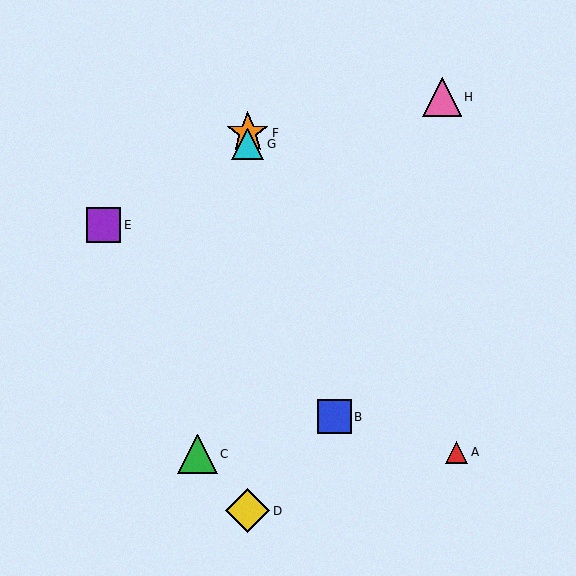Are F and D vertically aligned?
Yes, both are at x≈248.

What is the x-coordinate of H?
Object H is at x≈442.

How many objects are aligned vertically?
3 objects (D, F, G) are aligned vertically.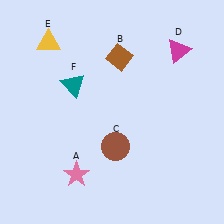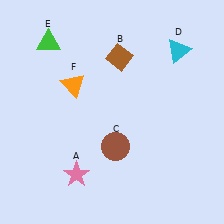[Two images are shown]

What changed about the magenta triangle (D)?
In Image 1, D is magenta. In Image 2, it changed to cyan.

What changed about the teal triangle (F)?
In Image 1, F is teal. In Image 2, it changed to orange.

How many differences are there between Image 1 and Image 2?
There are 3 differences between the two images.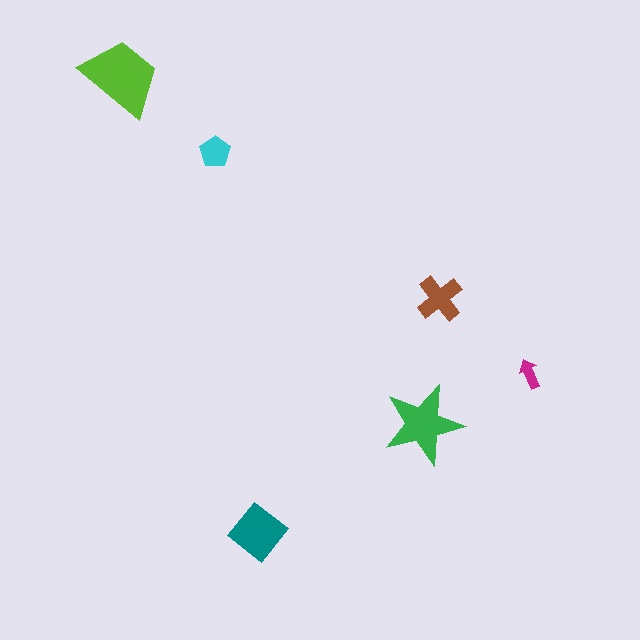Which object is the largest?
The lime trapezoid.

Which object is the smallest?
The magenta arrow.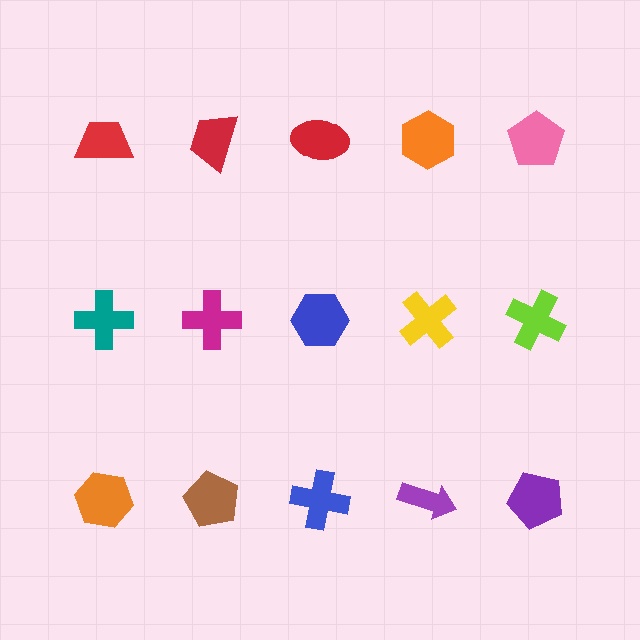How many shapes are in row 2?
5 shapes.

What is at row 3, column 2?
A brown pentagon.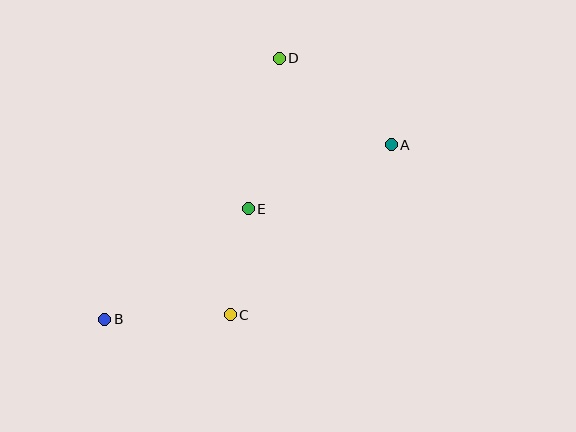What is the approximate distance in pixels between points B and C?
The distance between B and C is approximately 125 pixels.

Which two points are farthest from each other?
Points A and B are farthest from each other.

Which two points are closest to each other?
Points C and E are closest to each other.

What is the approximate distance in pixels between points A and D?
The distance between A and D is approximately 142 pixels.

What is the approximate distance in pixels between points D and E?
The distance between D and E is approximately 153 pixels.